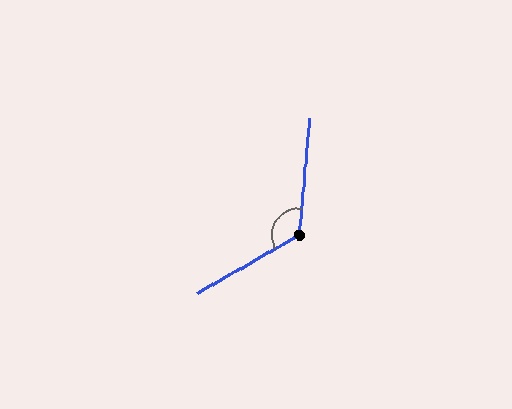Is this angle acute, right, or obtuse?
It is obtuse.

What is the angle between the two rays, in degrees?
Approximately 125 degrees.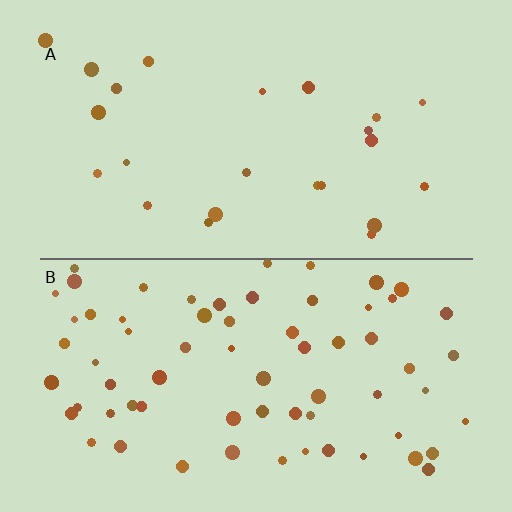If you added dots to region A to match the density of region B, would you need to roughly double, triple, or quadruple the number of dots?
Approximately triple.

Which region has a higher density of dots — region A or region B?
B (the bottom).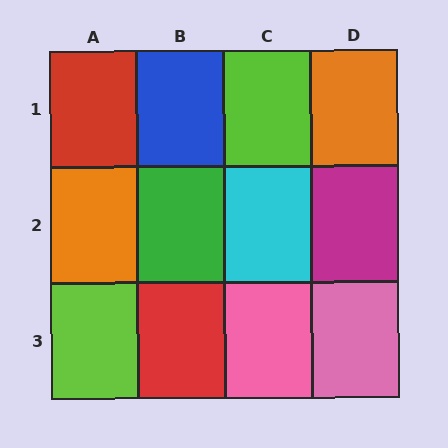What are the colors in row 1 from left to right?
Red, blue, lime, orange.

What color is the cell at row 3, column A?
Lime.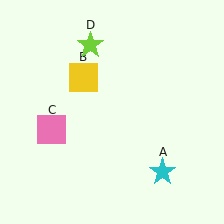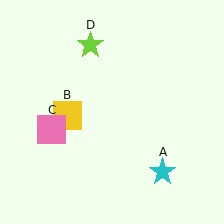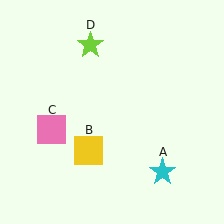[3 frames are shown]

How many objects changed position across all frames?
1 object changed position: yellow square (object B).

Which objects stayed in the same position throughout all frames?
Cyan star (object A) and pink square (object C) and lime star (object D) remained stationary.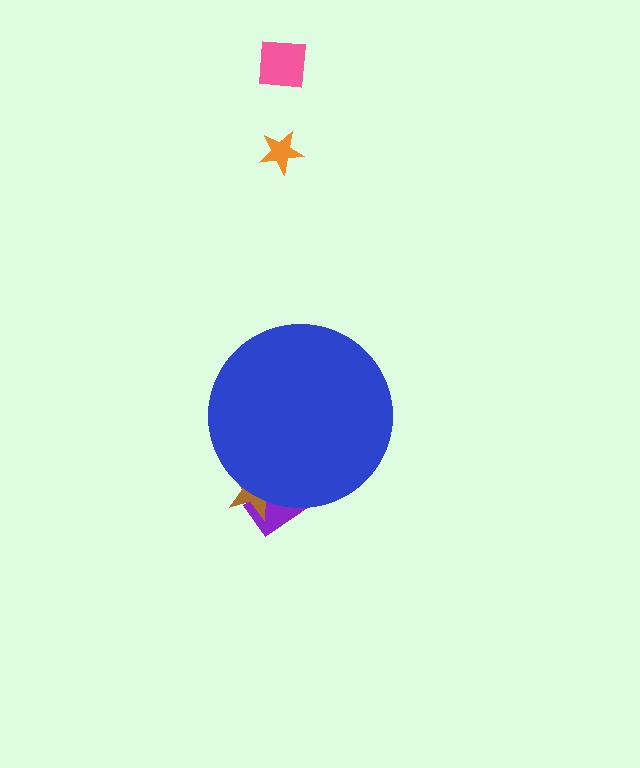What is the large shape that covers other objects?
A blue circle.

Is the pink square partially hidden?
No, the pink square is fully visible.